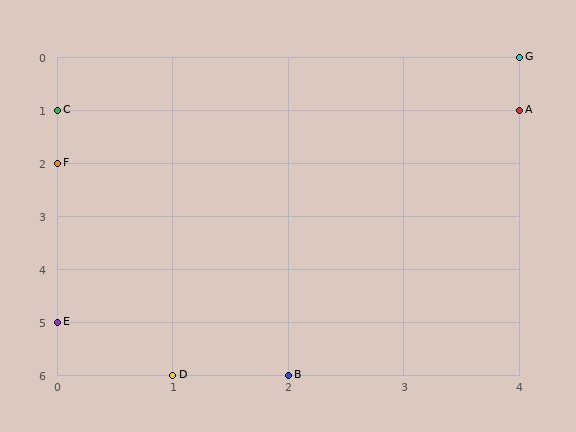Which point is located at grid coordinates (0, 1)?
Point C is at (0, 1).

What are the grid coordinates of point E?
Point E is at grid coordinates (0, 5).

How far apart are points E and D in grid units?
Points E and D are 1 column and 1 row apart (about 1.4 grid units diagonally).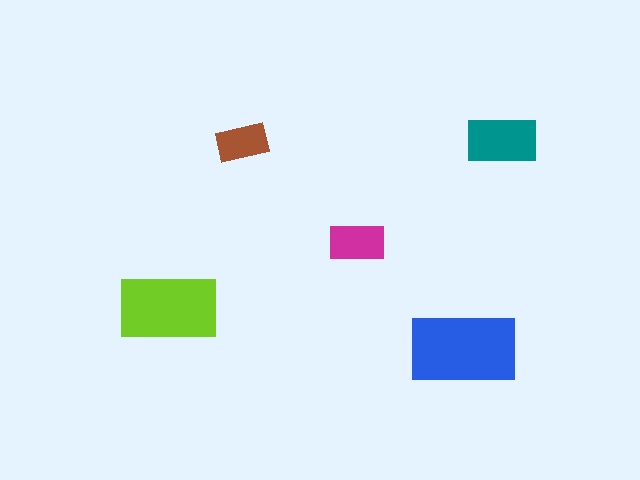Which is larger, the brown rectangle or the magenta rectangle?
The magenta one.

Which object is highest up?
The teal rectangle is topmost.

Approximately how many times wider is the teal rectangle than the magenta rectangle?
About 1.5 times wider.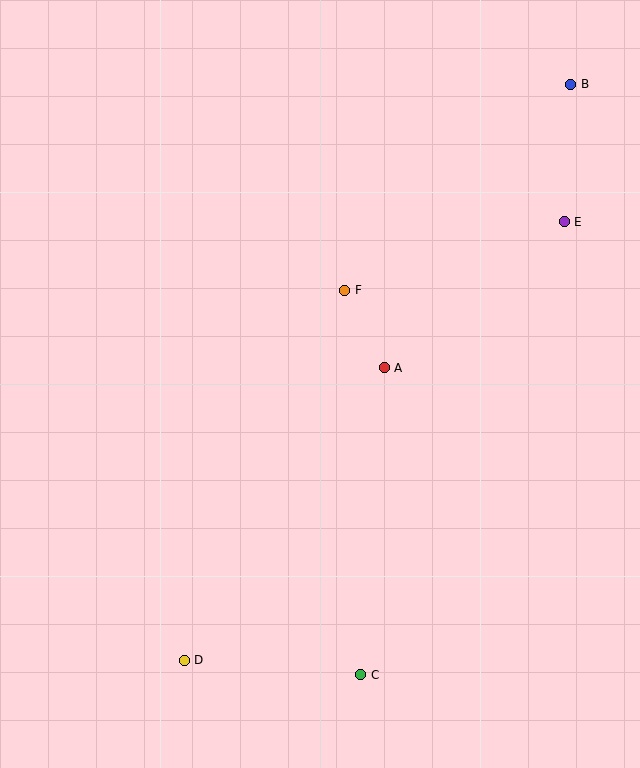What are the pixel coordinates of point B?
Point B is at (571, 84).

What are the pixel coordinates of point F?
Point F is at (345, 290).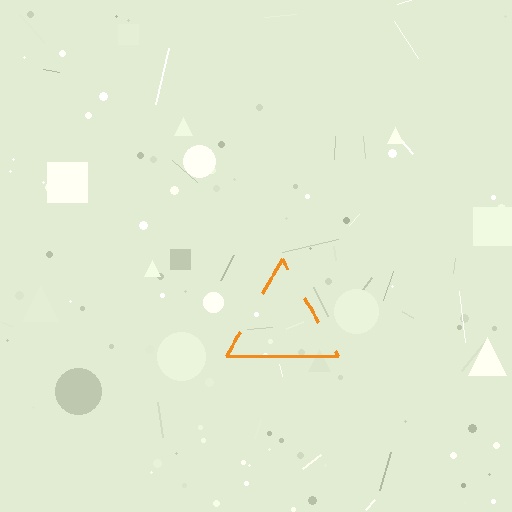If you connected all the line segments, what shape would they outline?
They would outline a triangle.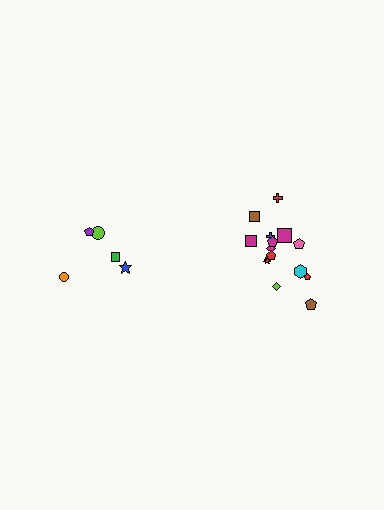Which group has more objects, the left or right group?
The right group.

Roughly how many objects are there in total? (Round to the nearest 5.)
Roughly 20 objects in total.